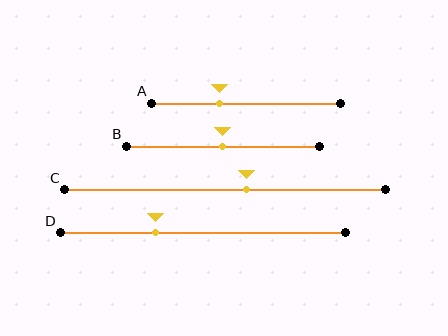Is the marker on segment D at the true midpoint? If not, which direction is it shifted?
No, the marker on segment D is shifted to the left by about 16% of the segment length.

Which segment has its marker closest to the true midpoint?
Segment B has its marker closest to the true midpoint.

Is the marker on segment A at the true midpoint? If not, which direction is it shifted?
No, the marker on segment A is shifted to the left by about 14% of the segment length.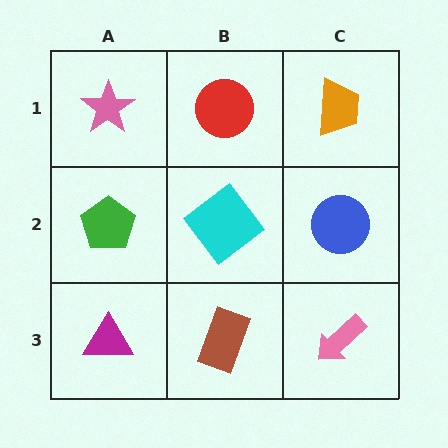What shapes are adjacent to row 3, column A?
A green pentagon (row 2, column A), a brown rectangle (row 3, column B).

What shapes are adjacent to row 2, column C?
An orange trapezoid (row 1, column C), a pink arrow (row 3, column C), a cyan diamond (row 2, column B).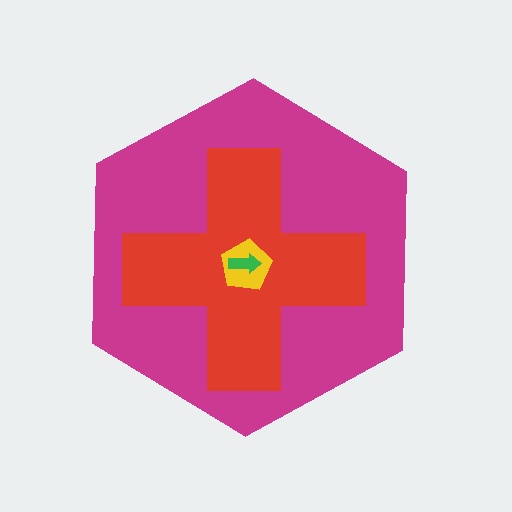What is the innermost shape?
The green arrow.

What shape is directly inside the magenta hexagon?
The red cross.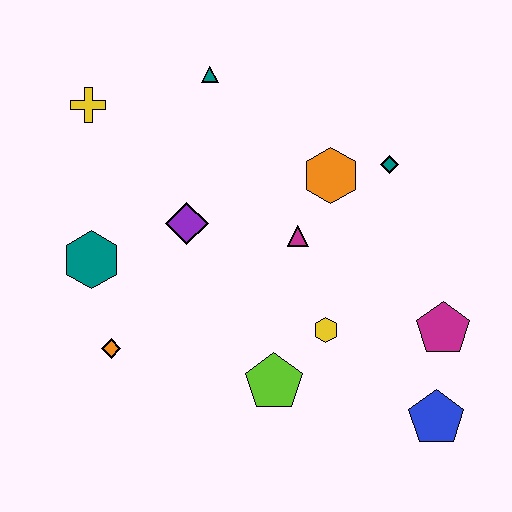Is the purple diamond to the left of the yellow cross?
No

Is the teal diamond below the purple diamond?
No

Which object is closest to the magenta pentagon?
The blue pentagon is closest to the magenta pentagon.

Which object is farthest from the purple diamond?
The blue pentagon is farthest from the purple diamond.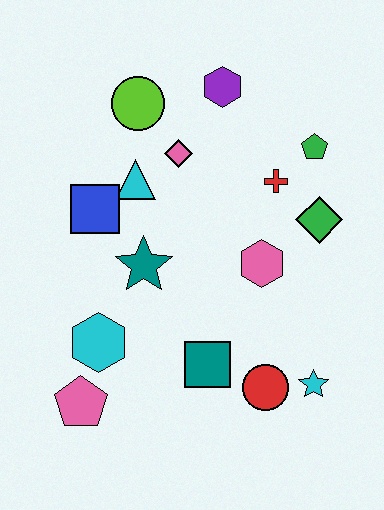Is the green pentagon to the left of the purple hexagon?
No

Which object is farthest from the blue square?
The cyan star is farthest from the blue square.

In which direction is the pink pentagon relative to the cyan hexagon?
The pink pentagon is below the cyan hexagon.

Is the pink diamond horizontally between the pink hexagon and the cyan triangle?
Yes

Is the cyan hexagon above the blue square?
No